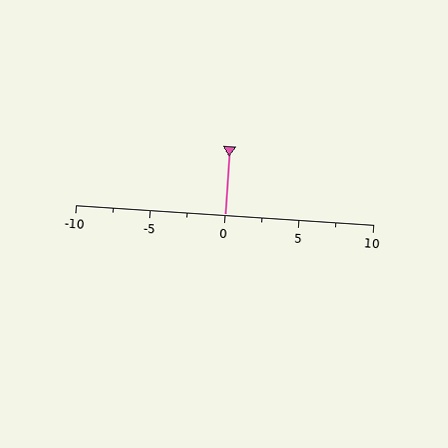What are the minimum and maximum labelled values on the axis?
The axis runs from -10 to 10.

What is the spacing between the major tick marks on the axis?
The major ticks are spaced 5 apart.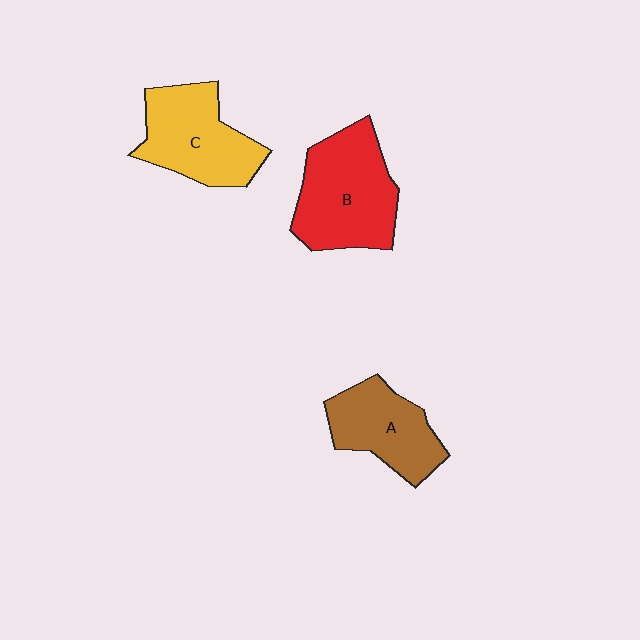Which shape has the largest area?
Shape B (red).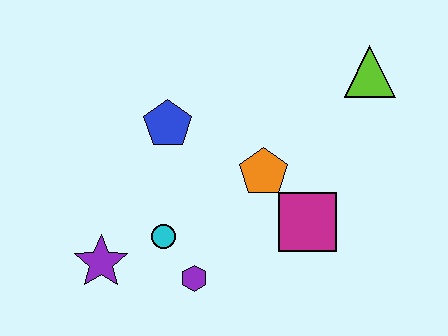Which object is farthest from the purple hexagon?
The lime triangle is farthest from the purple hexagon.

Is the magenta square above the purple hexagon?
Yes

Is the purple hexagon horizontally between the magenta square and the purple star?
Yes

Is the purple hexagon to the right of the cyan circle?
Yes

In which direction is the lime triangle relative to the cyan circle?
The lime triangle is to the right of the cyan circle.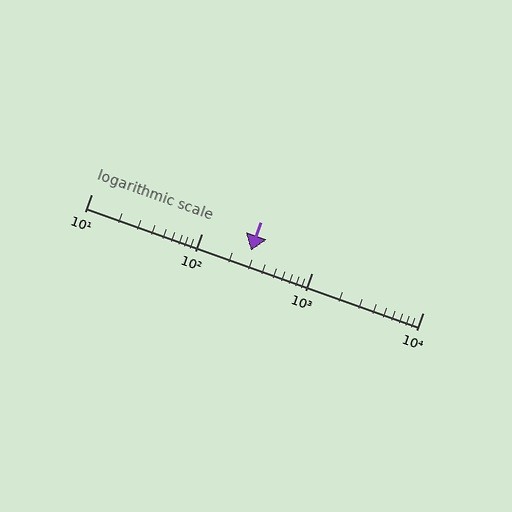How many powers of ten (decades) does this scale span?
The scale spans 3 decades, from 10 to 10000.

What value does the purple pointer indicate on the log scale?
The pointer indicates approximately 280.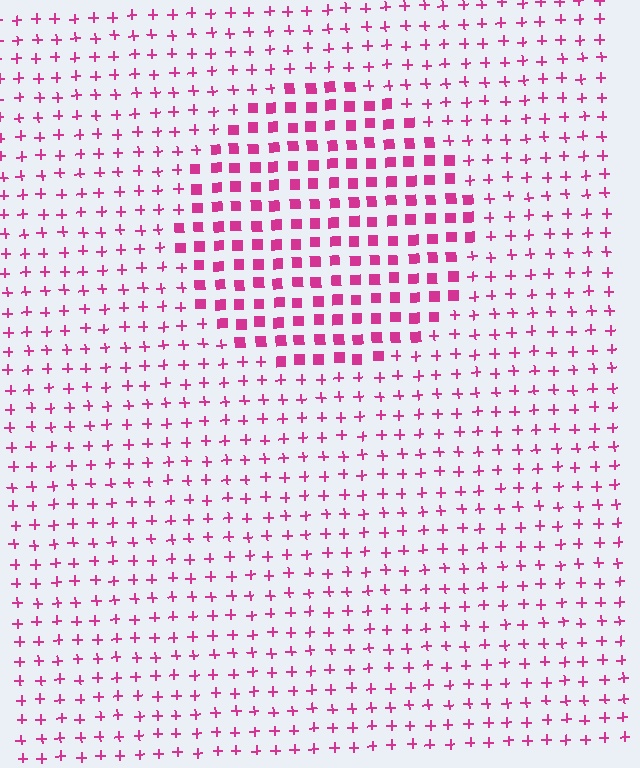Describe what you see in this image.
The image is filled with small magenta elements arranged in a uniform grid. A circle-shaped region contains squares, while the surrounding area contains plus signs. The boundary is defined purely by the change in element shape.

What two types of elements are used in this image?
The image uses squares inside the circle region and plus signs outside it.